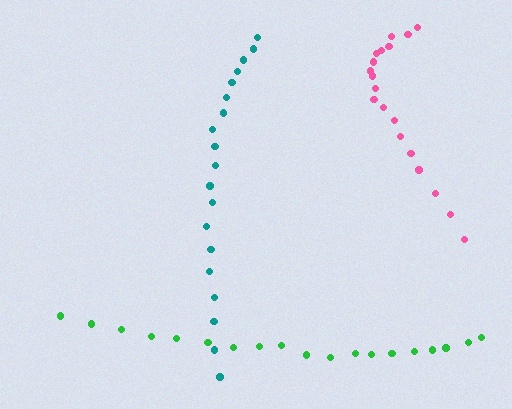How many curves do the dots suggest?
There are 3 distinct paths.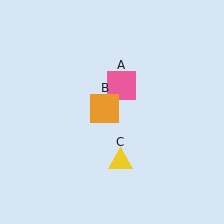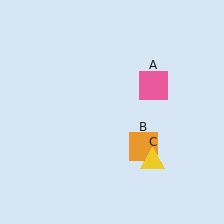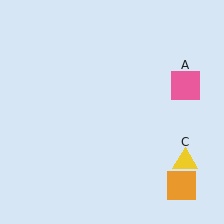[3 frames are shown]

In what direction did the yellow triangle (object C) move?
The yellow triangle (object C) moved right.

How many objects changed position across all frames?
3 objects changed position: pink square (object A), orange square (object B), yellow triangle (object C).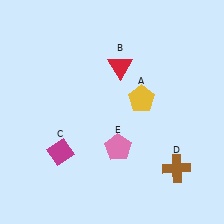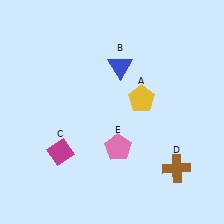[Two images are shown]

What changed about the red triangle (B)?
In Image 1, B is red. In Image 2, it changed to blue.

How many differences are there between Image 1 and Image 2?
There is 1 difference between the two images.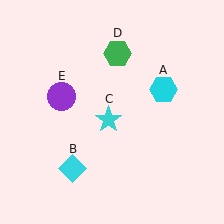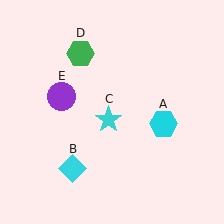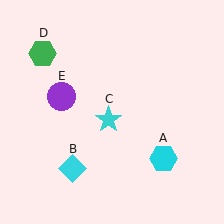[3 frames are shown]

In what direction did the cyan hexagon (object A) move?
The cyan hexagon (object A) moved down.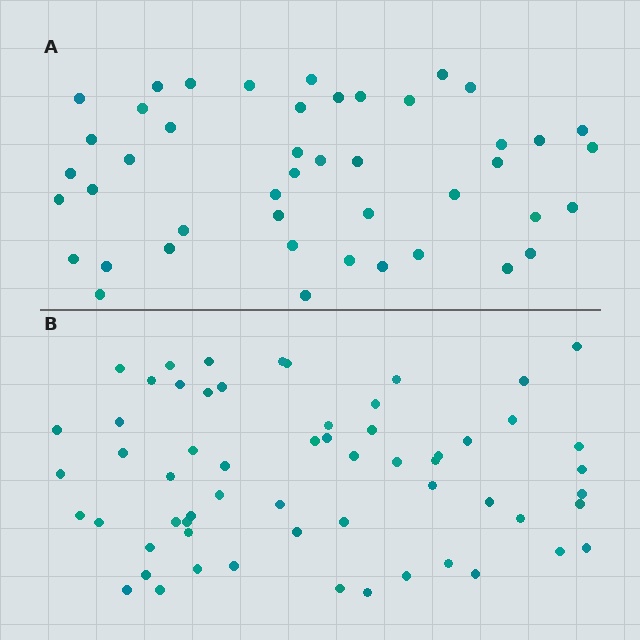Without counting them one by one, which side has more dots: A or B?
Region B (the bottom region) has more dots.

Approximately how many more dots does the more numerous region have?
Region B has approximately 15 more dots than region A.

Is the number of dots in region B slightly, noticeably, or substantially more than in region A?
Region B has noticeably more, but not dramatically so. The ratio is roughly 1.3 to 1.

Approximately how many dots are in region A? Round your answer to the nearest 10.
About 40 dots. (The exact count is 45, which rounds to 40.)